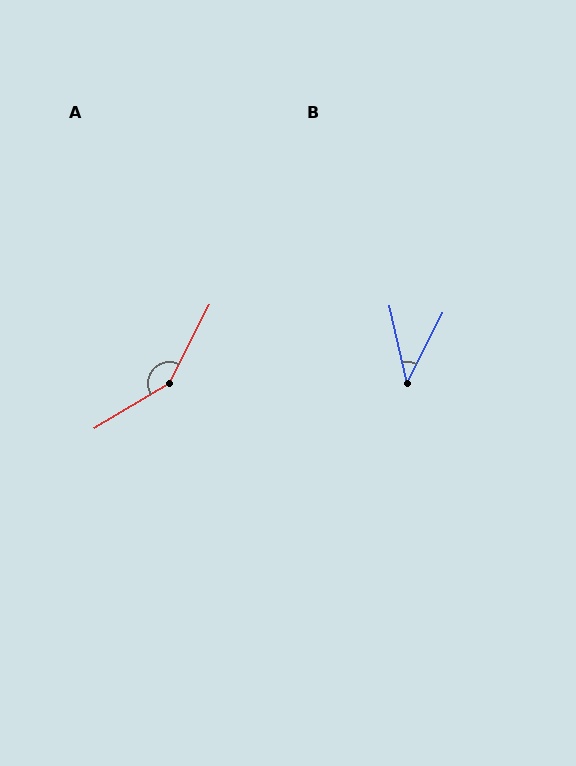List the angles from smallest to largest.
B (40°), A (148°).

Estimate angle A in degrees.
Approximately 148 degrees.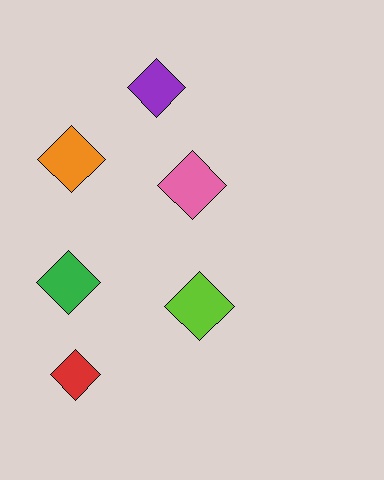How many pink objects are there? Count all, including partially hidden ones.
There is 1 pink object.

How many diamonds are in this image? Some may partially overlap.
There are 6 diamonds.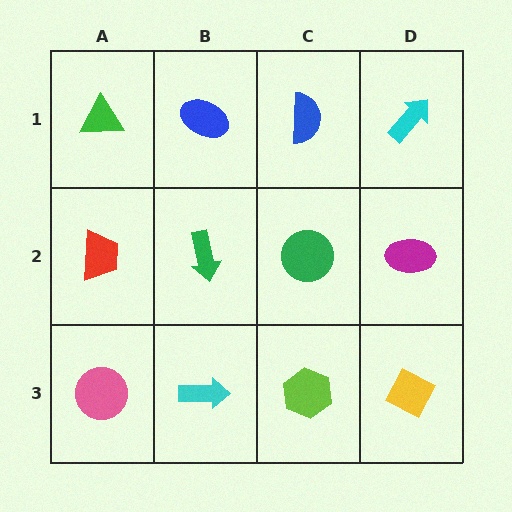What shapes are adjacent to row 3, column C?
A green circle (row 2, column C), a cyan arrow (row 3, column B), a yellow diamond (row 3, column D).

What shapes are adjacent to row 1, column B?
A green arrow (row 2, column B), a green triangle (row 1, column A), a blue semicircle (row 1, column C).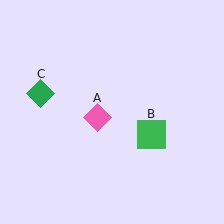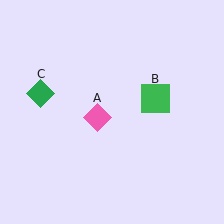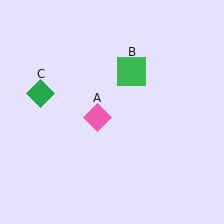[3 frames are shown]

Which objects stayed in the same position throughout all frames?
Pink diamond (object A) and green diamond (object C) remained stationary.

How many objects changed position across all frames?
1 object changed position: green square (object B).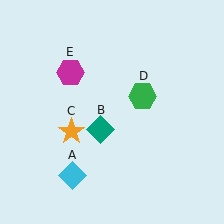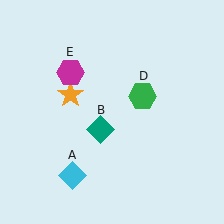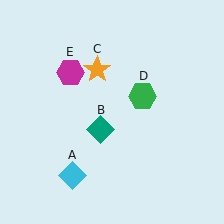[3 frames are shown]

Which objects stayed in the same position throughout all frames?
Cyan diamond (object A) and teal diamond (object B) and green hexagon (object D) and magenta hexagon (object E) remained stationary.